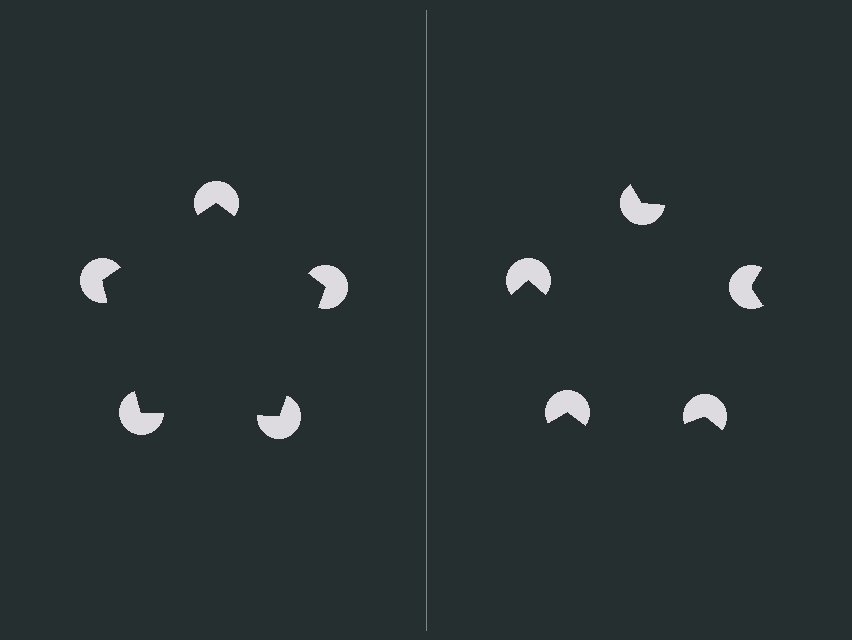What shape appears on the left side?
An illusory pentagon.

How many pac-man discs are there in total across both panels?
10 — 5 on each side.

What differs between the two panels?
The pac-man discs are positioned identically on both sides; only the wedge orientations differ. On the left they align to a pentagon; on the right they are misaligned.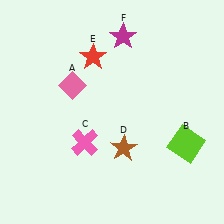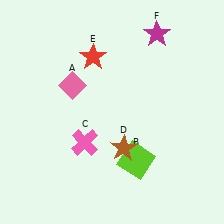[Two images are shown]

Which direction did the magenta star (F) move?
The magenta star (F) moved right.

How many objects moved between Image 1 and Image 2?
2 objects moved between the two images.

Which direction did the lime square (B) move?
The lime square (B) moved left.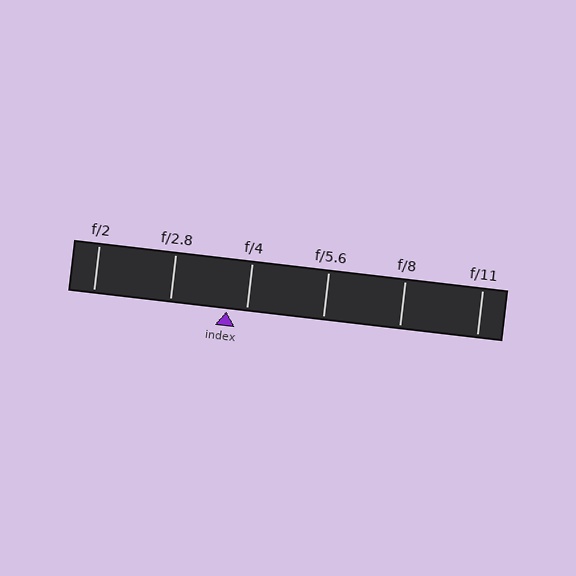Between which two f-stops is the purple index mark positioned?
The index mark is between f/2.8 and f/4.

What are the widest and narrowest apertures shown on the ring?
The widest aperture shown is f/2 and the narrowest is f/11.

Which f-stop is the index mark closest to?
The index mark is closest to f/4.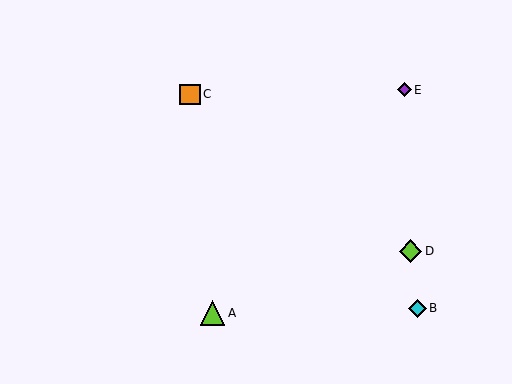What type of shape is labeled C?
Shape C is an orange square.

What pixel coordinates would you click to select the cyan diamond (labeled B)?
Click at (417, 308) to select the cyan diamond B.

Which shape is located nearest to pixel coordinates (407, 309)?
The cyan diamond (labeled B) at (417, 308) is nearest to that location.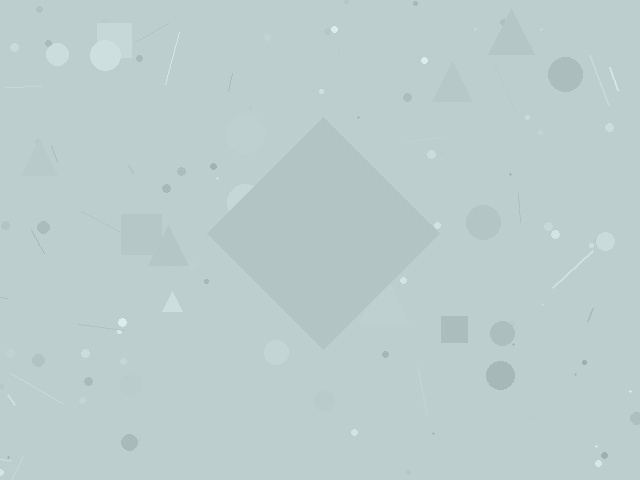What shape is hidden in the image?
A diamond is hidden in the image.